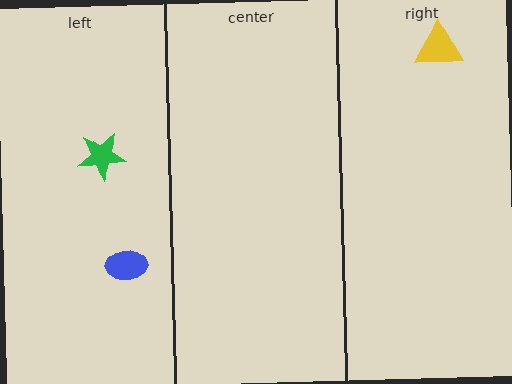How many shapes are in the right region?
1.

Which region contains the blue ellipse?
The left region.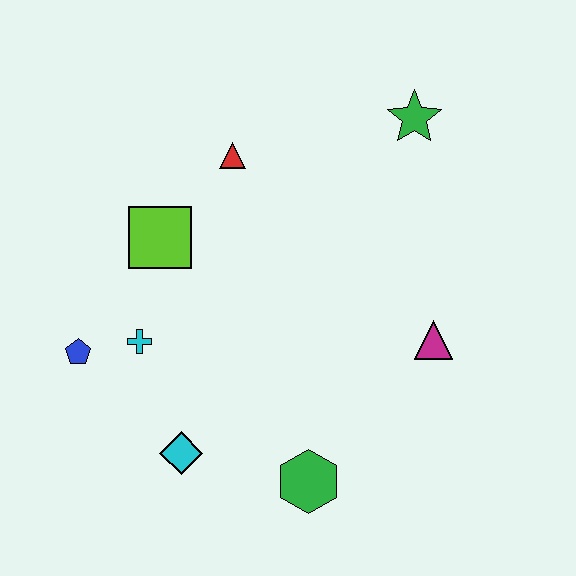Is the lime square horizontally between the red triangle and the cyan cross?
Yes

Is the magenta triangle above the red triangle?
No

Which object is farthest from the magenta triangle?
The blue pentagon is farthest from the magenta triangle.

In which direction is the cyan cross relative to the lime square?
The cyan cross is below the lime square.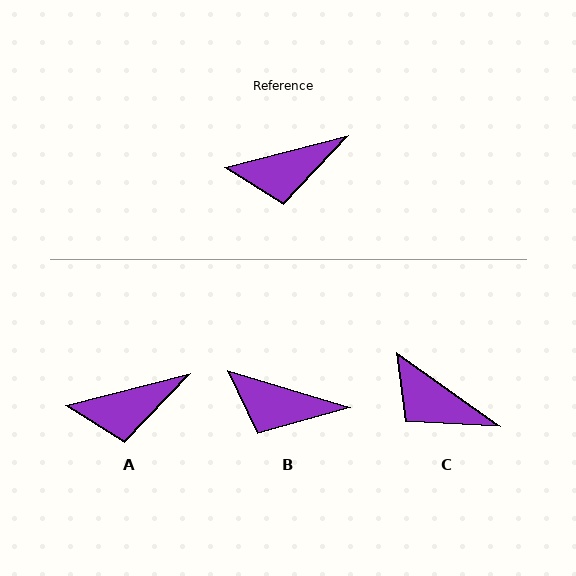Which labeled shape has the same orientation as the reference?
A.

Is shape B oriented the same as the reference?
No, it is off by about 31 degrees.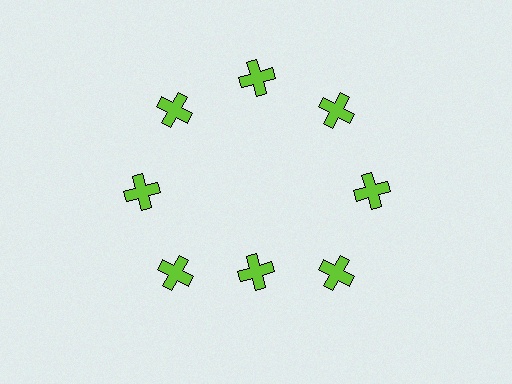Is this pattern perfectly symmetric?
No. The 8 lime crosses are arranged in a ring, but one element near the 6 o'clock position is pulled inward toward the center, breaking the 8-fold rotational symmetry.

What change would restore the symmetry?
The symmetry would be restored by moving it outward, back onto the ring so that all 8 crosses sit at equal angles and equal distance from the center.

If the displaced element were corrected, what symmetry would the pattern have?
It would have 8-fold rotational symmetry — the pattern would map onto itself every 45 degrees.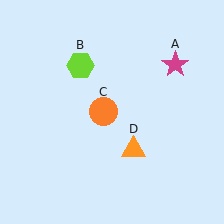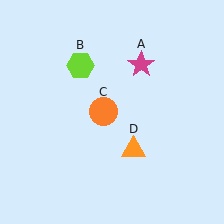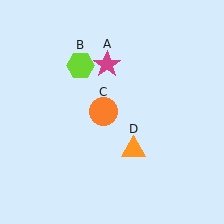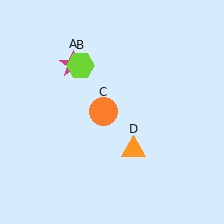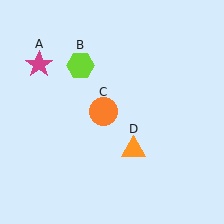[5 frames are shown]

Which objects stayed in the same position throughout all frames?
Lime hexagon (object B) and orange circle (object C) and orange triangle (object D) remained stationary.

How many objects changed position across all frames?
1 object changed position: magenta star (object A).